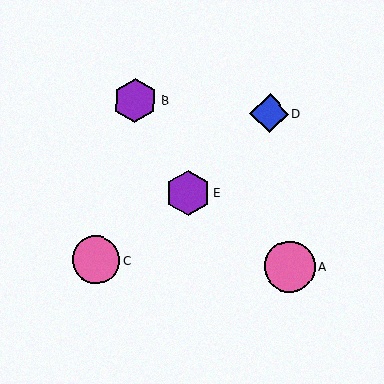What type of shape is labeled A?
Shape A is a pink circle.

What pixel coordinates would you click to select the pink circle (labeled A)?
Click at (289, 266) to select the pink circle A.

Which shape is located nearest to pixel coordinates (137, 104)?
The purple hexagon (labeled B) at (135, 100) is nearest to that location.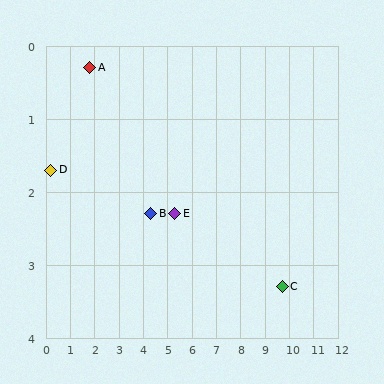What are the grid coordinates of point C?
Point C is at approximately (9.7, 3.3).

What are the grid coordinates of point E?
Point E is at approximately (5.3, 2.3).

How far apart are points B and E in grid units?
Points B and E are about 1.0 grid units apart.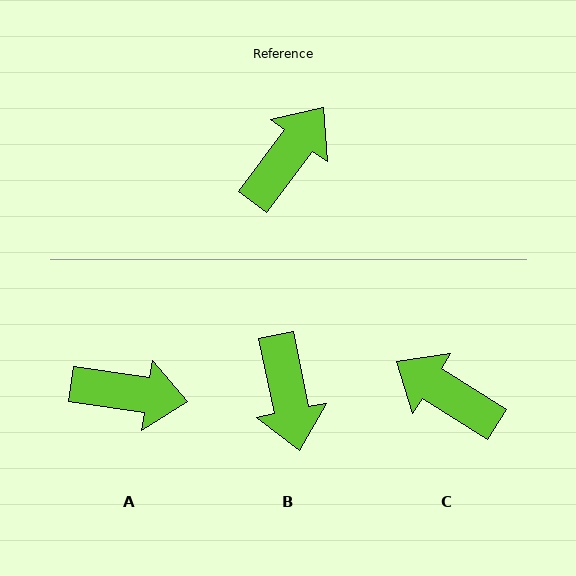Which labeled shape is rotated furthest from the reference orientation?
B, about 132 degrees away.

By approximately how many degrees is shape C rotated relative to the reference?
Approximately 95 degrees counter-clockwise.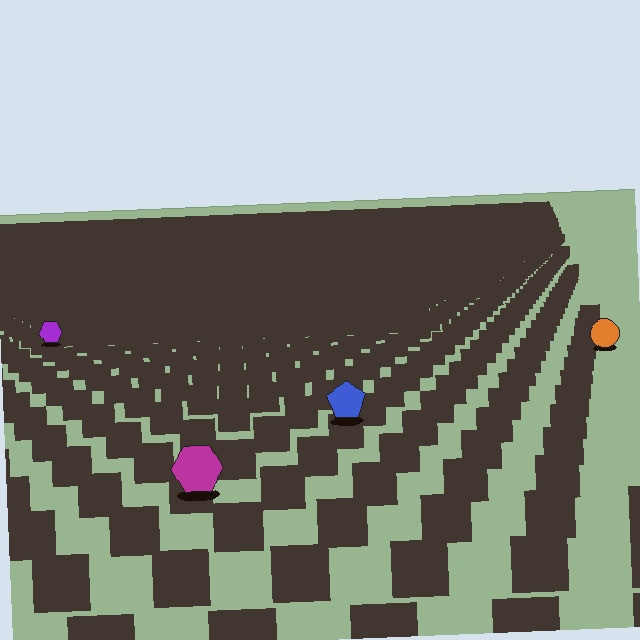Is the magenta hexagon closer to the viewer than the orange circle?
Yes. The magenta hexagon is closer — you can tell from the texture gradient: the ground texture is coarser near it.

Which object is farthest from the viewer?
The purple hexagon is farthest from the viewer. It appears smaller and the ground texture around it is denser.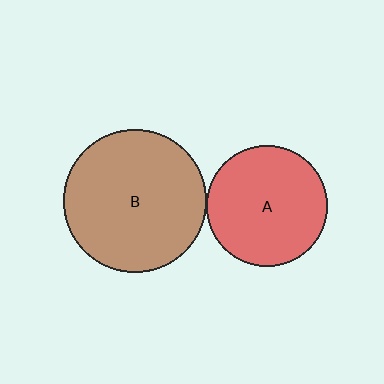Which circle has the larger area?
Circle B (brown).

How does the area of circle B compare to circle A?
Approximately 1.4 times.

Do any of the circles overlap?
No, none of the circles overlap.